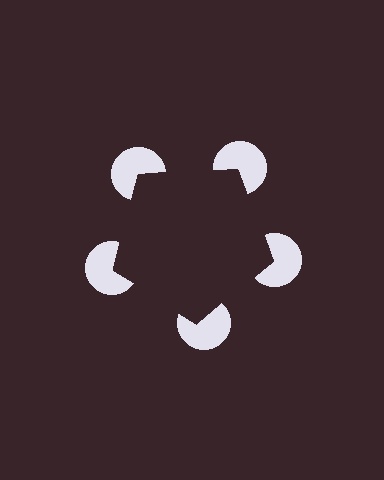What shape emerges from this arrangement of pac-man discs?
An illusory pentagon — its edges are inferred from the aligned wedge cuts in the pac-man discs, not physically drawn.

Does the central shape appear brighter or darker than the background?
It typically appears slightly darker than the background, even though no actual brightness change is drawn.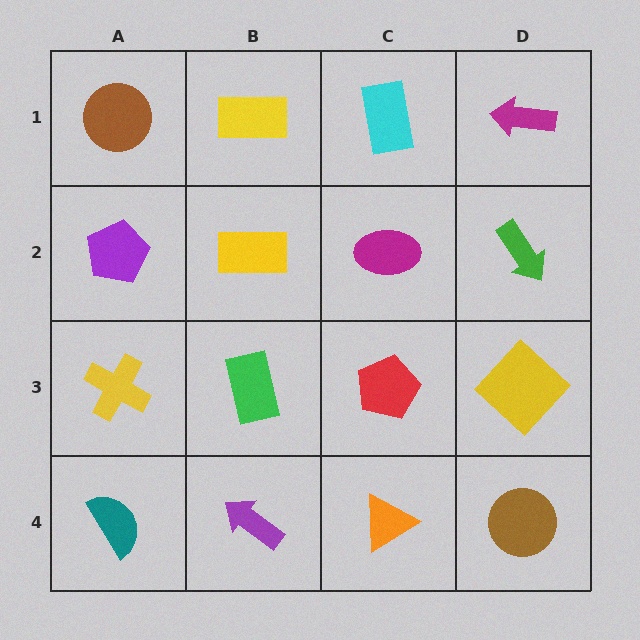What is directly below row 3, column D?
A brown circle.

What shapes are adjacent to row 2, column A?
A brown circle (row 1, column A), a yellow cross (row 3, column A), a yellow rectangle (row 2, column B).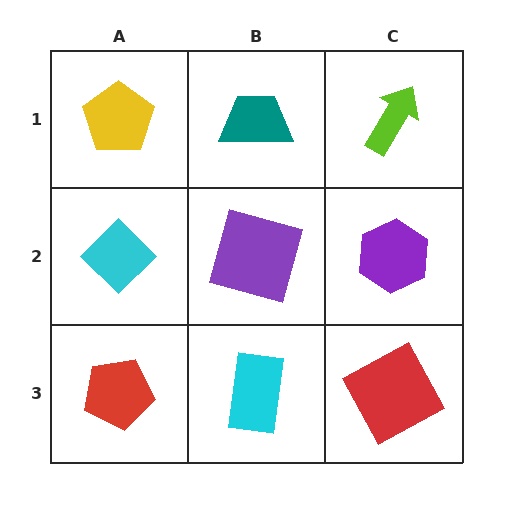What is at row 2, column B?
A purple square.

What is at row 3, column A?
A red pentagon.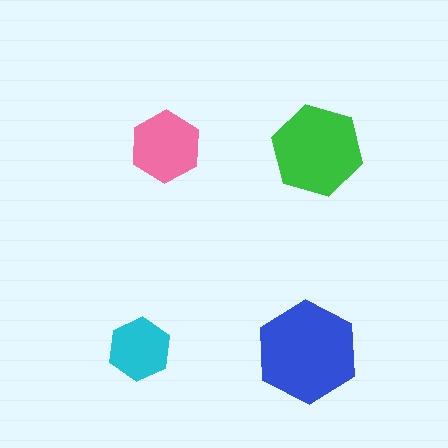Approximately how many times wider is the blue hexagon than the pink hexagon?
About 1.5 times wider.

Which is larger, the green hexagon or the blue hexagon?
The blue one.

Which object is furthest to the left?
The cyan hexagon is leftmost.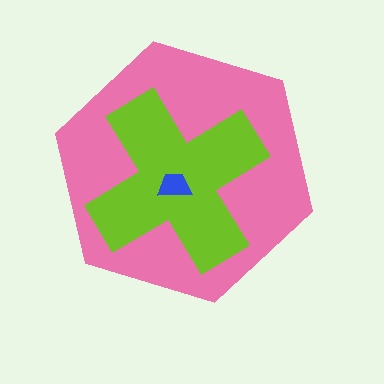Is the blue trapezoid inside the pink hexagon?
Yes.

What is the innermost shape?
The blue trapezoid.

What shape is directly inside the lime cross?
The blue trapezoid.